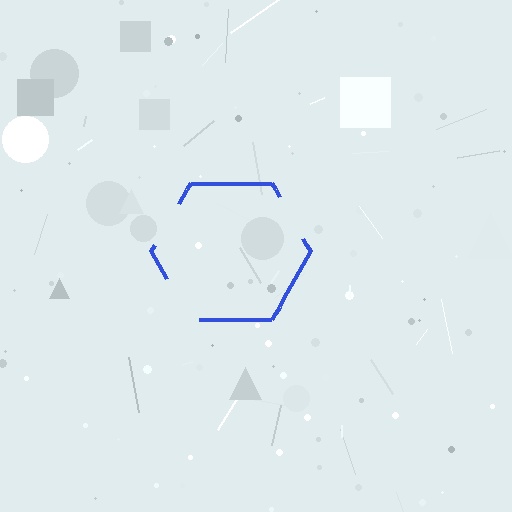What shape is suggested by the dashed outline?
The dashed outline suggests a hexagon.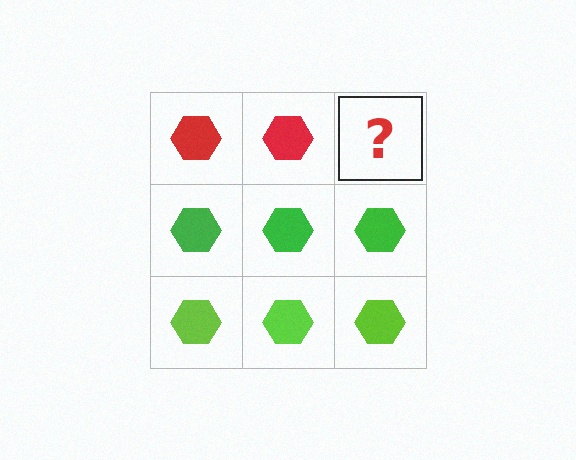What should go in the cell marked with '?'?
The missing cell should contain a red hexagon.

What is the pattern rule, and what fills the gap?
The rule is that each row has a consistent color. The gap should be filled with a red hexagon.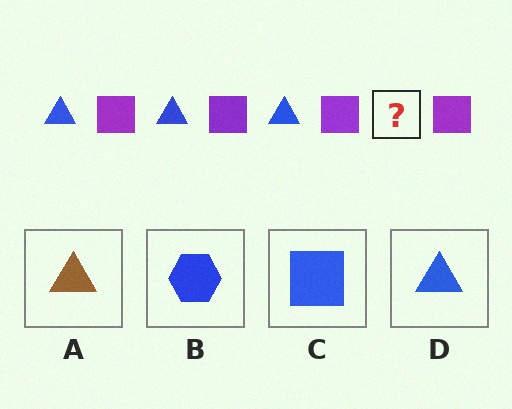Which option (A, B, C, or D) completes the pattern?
D.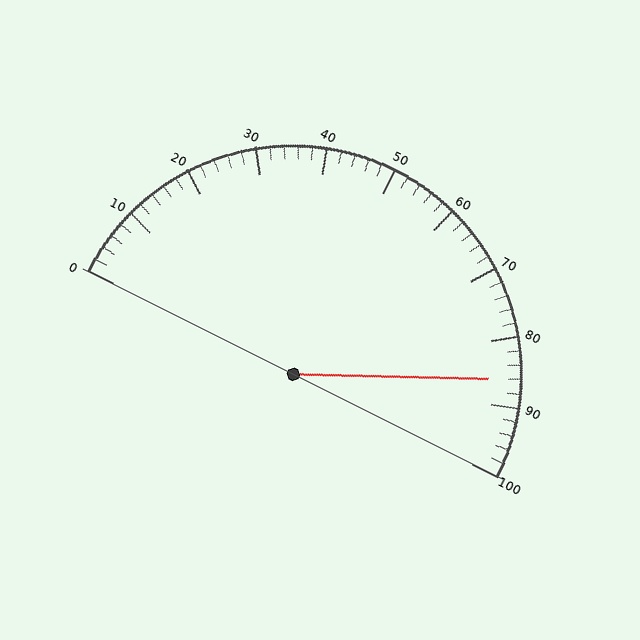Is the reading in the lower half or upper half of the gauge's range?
The reading is in the upper half of the range (0 to 100).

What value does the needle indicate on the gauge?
The needle indicates approximately 86.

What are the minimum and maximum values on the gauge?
The gauge ranges from 0 to 100.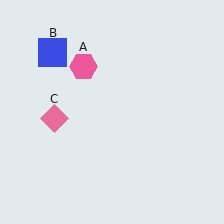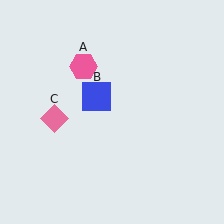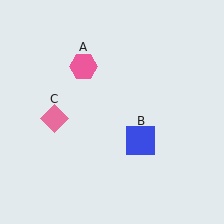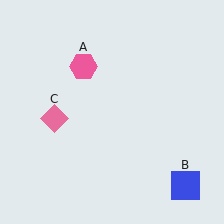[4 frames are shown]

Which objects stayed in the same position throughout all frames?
Pink hexagon (object A) and pink diamond (object C) remained stationary.